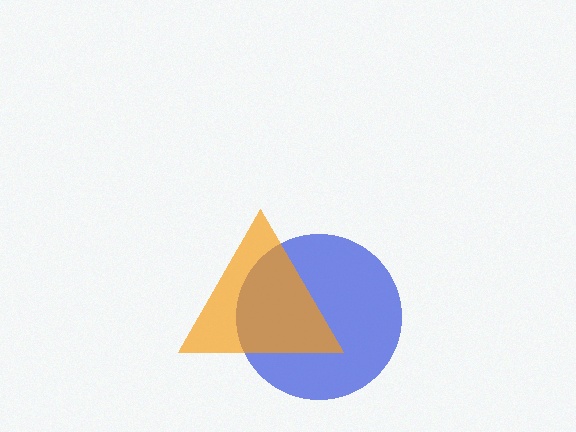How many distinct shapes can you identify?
There are 2 distinct shapes: a blue circle, an orange triangle.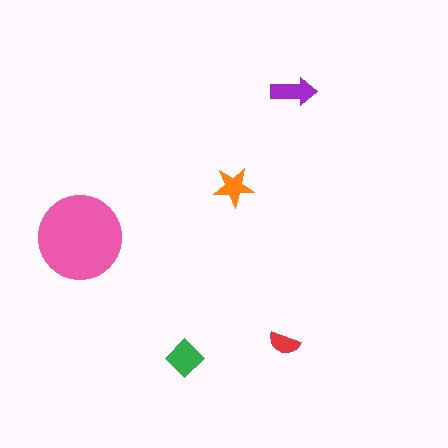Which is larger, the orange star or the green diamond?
The green diamond.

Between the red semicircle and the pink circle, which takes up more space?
The pink circle.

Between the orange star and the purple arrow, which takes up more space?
The purple arrow.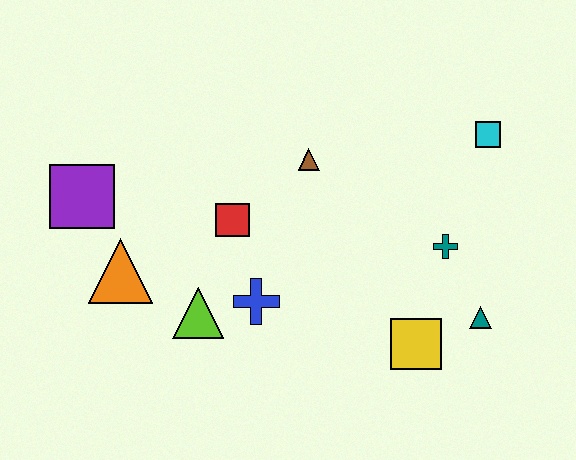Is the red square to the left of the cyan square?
Yes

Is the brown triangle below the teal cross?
No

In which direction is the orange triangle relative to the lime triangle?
The orange triangle is to the left of the lime triangle.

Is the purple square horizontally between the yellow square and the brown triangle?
No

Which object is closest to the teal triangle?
The yellow square is closest to the teal triangle.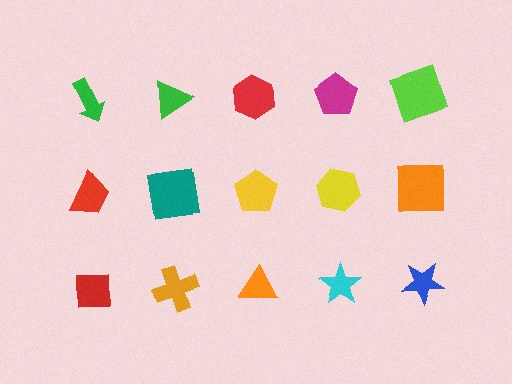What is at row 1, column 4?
A magenta pentagon.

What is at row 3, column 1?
A red square.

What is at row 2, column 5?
An orange square.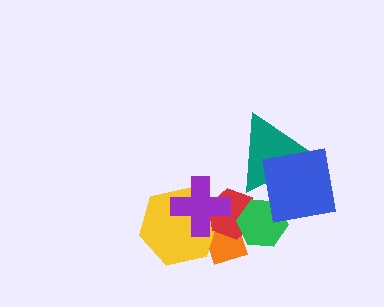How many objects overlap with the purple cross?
3 objects overlap with the purple cross.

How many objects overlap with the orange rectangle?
4 objects overlap with the orange rectangle.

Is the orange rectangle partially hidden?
Yes, it is partially covered by another shape.